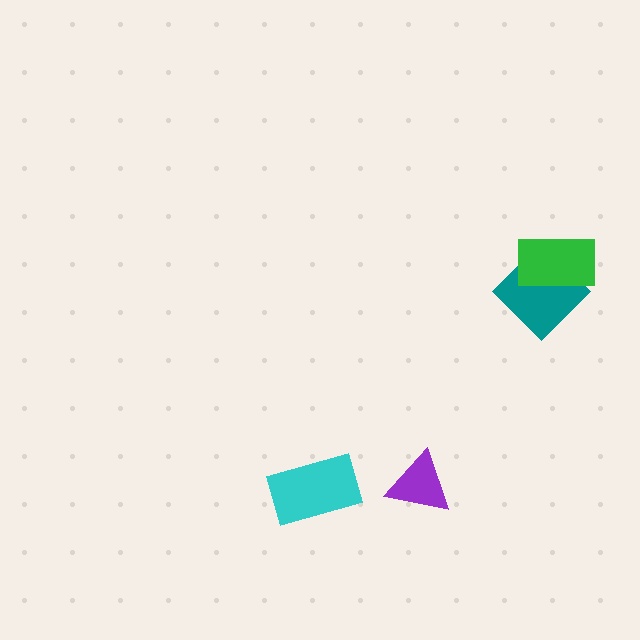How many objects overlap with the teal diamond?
1 object overlaps with the teal diamond.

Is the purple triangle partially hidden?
No, no other shape covers it.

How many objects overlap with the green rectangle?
1 object overlaps with the green rectangle.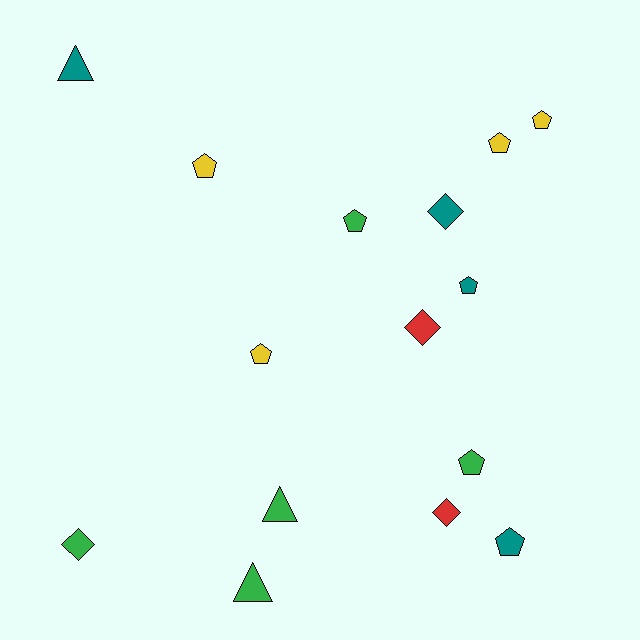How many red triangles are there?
There are no red triangles.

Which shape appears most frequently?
Pentagon, with 8 objects.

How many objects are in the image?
There are 15 objects.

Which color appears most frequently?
Green, with 5 objects.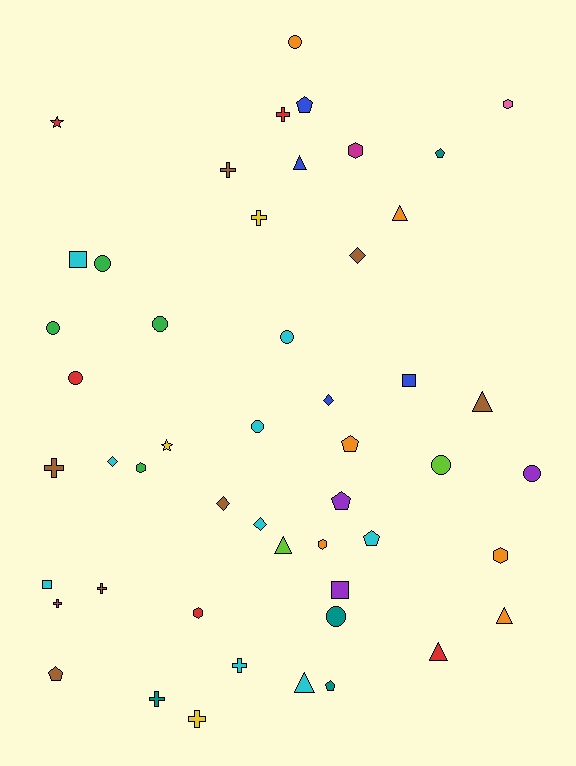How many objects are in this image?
There are 50 objects.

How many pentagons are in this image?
There are 7 pentagons.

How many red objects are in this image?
There are 5 red objects.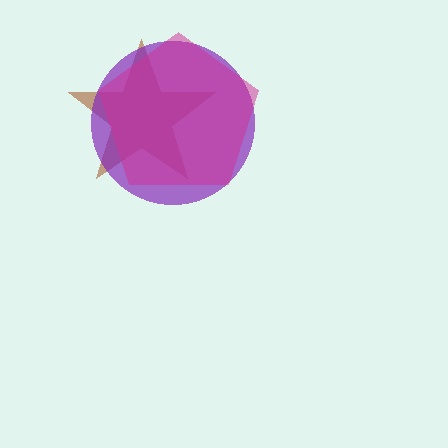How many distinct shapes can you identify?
There are 3 distinct shapes: a brown star, a purple circle, a magenta pentagon.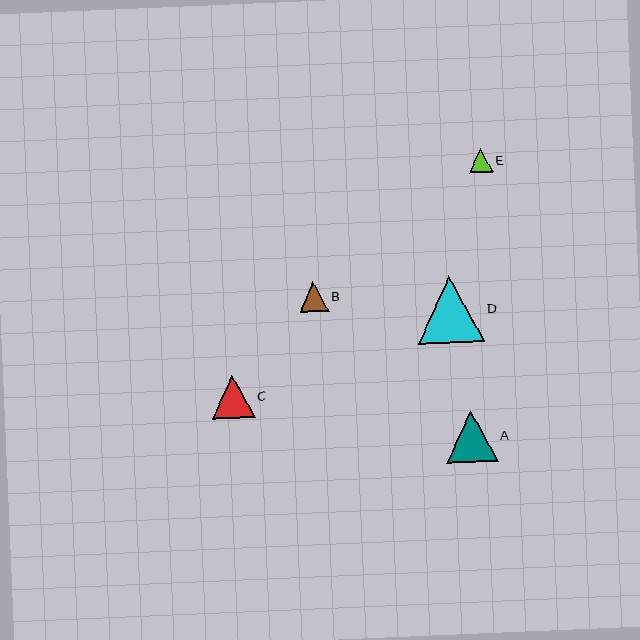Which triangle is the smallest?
Triangle E is the smallest with a size of approximately 23 pixels.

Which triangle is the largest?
Triangle D is the largest with a size of approximately 66 pixels.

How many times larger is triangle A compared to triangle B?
Triangle A is approximately 1.8 times the size of triangle B.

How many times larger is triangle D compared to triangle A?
Triangle D is approximately 1.3 times the size of triangle A.